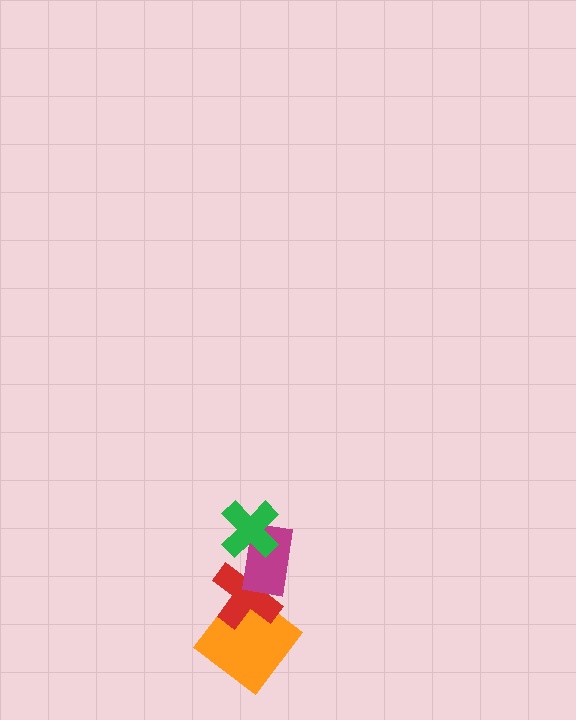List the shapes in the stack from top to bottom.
From top to bottom: the green cross, the magenta rectangle, the red cross, the orange diamond.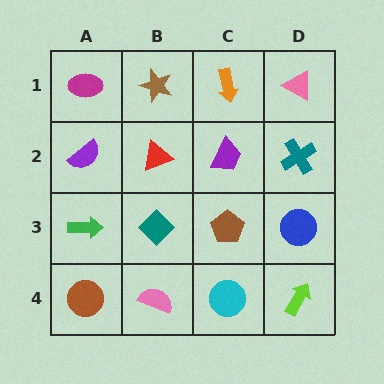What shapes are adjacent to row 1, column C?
A purple trapezoid (row 2, column C), a brown star (row 1, column B), a pink triangle (row 1, column D).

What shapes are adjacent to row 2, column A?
A magenta ellipse (row 1, column A), a green arrow (row 3, column A), a red triangle (row 2, column B).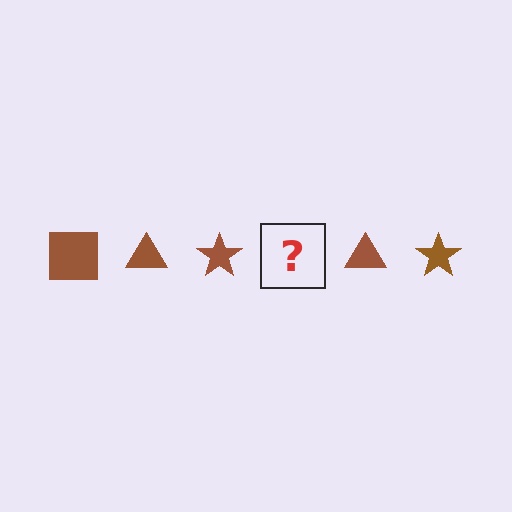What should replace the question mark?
The question mark should be replaced with a brown square.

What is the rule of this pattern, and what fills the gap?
The rule is that the pattern cycles through square, triangle, star shapes in brown. The gap should be filled with a brown square.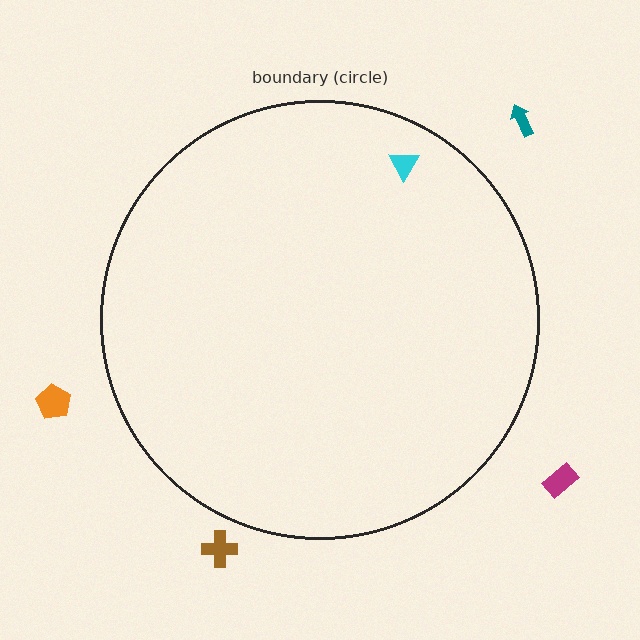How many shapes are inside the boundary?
1 inside, 4 outside.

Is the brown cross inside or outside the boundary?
Outside.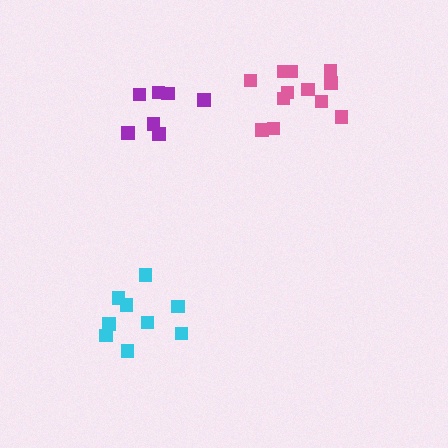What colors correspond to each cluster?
The clusters are colored: cyan, pink, purple.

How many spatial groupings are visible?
There are 3 spatial groupings.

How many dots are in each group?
Group 1: 9 dots, Group 2: 12 dots, Group 3: 7 dots (28 total).